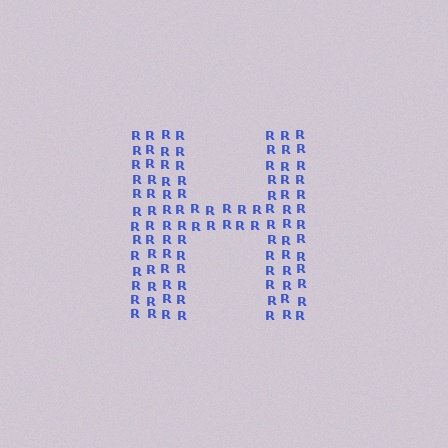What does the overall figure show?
The overall figure shows the letter H.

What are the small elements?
The small elements are letter R's.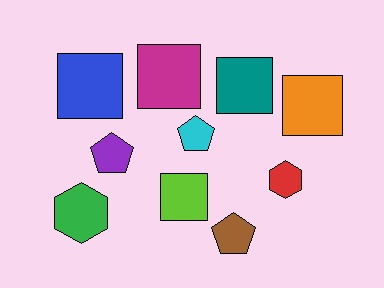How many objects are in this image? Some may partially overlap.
There are 10 objects.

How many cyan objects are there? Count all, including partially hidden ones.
There is 1 cyan object.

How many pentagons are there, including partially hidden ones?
There are 3 pentagons.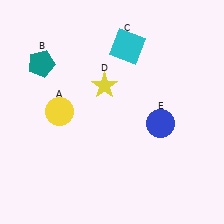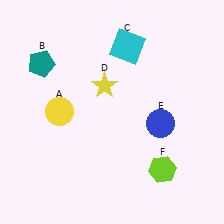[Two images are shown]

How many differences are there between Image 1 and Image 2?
There is 1 difference between the two images.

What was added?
A lime hexagon (F) was added in Image 2.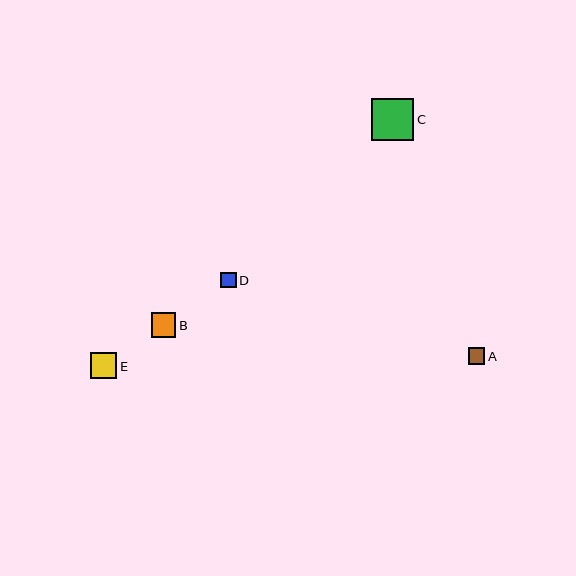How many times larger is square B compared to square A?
Square B is approximately 1.5 times the size of square A.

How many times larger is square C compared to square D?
Square C is approximately 2.7 times the size of square D.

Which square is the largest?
Square C is the largest with a size of approximately 42 pixels.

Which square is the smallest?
Square D is the smallest with a size of approximately 16 pixels.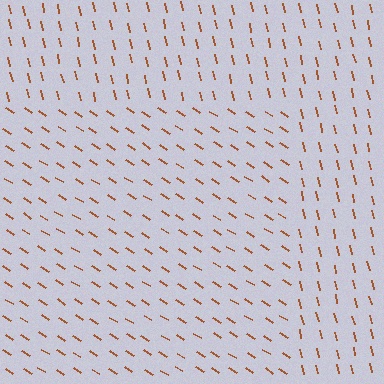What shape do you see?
I see a rectangle.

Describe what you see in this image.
The image is filled with small brown line segments. A rectangle region in the image has lines oriented differently from the surrounding lines, creating a visible texture boundary.